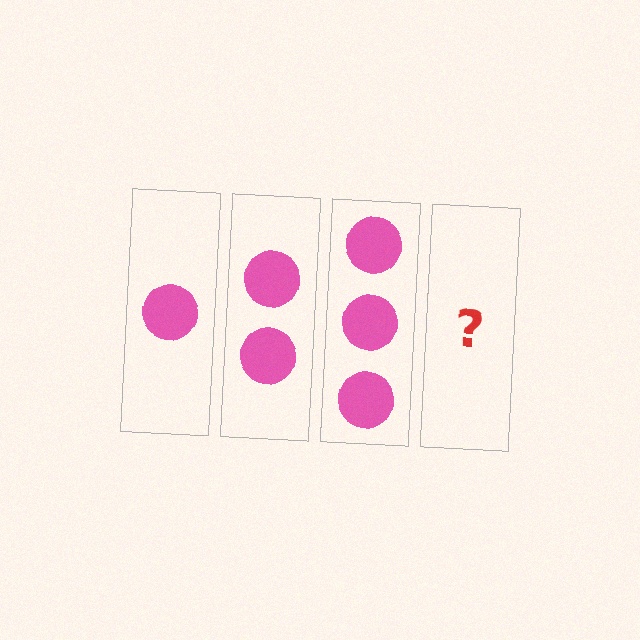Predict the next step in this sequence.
The next step is 4 circles.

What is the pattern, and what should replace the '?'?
The pattern is that each step adds one more circle. The '?' should be 4 circles.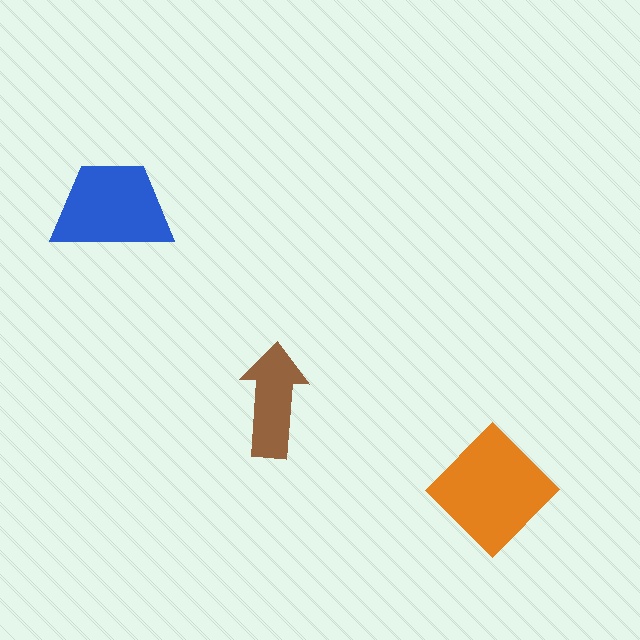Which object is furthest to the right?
The orange diamond is rightmost.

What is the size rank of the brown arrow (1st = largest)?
3rd.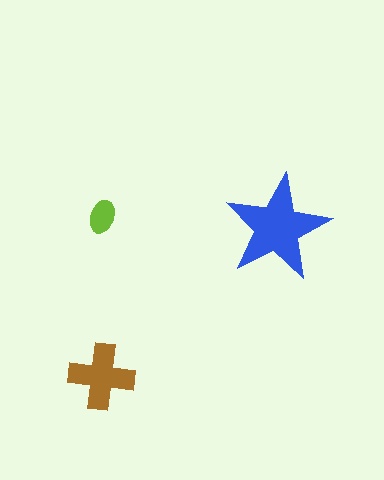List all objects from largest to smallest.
The blue star, the brown cross, the lime ellipse.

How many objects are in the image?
There are 3 objects in the image.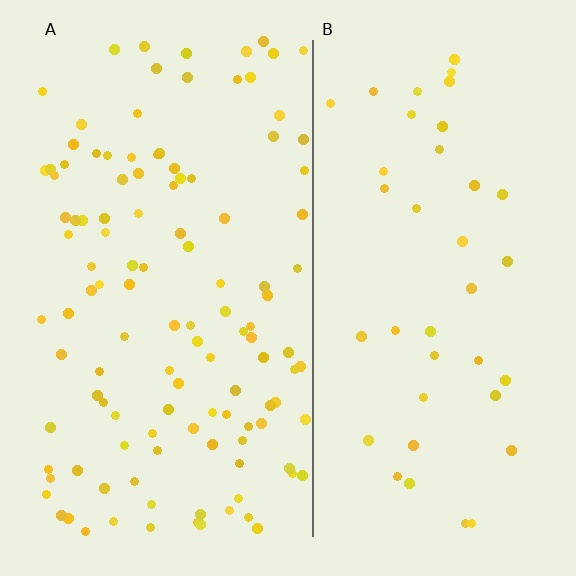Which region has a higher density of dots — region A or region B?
A (the left).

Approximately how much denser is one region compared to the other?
Approximately 3.0× — region A over region B.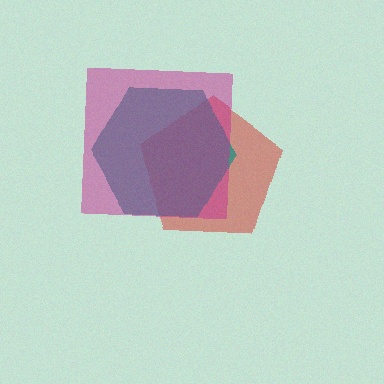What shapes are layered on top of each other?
The layered shapes are: a red pentagon, a teal hexagon, a magenta square.